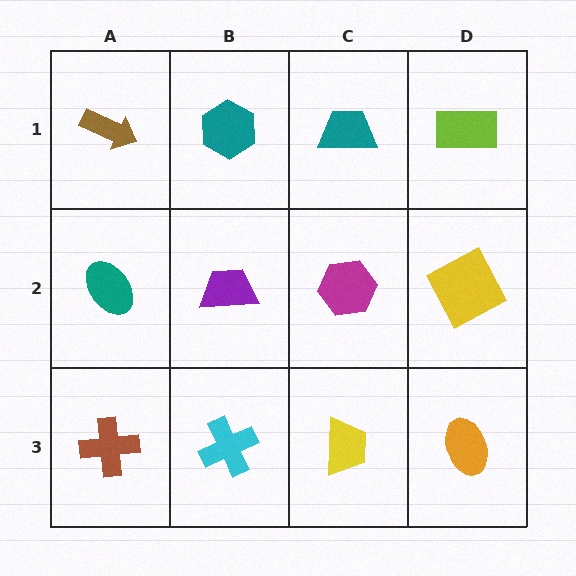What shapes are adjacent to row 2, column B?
A teal hexagon (row 1, column B), a cyan cross (row 3, column B), a teal ellipse (row 2, column A), a magenta hexagon (row 2, column C).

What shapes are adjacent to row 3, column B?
A purple trapezoid (row 2, column B), a brown cross (row 3, column A), a yellow trapezoid (row 3, column C).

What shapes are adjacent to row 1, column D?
A yellow square (row 2, column D), a teal trapezoid (row 1, column C).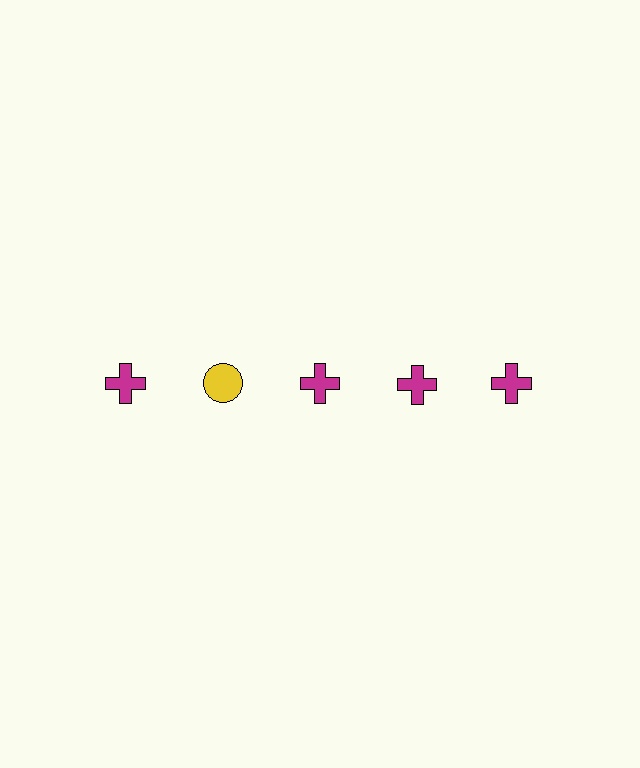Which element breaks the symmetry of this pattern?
The yellow circle in the top row, second from left column breaks the symmetry. All other shapes are magenta crosses.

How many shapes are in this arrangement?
There are 5 shapes arranged in a grid pattern.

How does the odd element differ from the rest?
It differs in both color (yellow instead of magenta) and shape (circle instead of cross).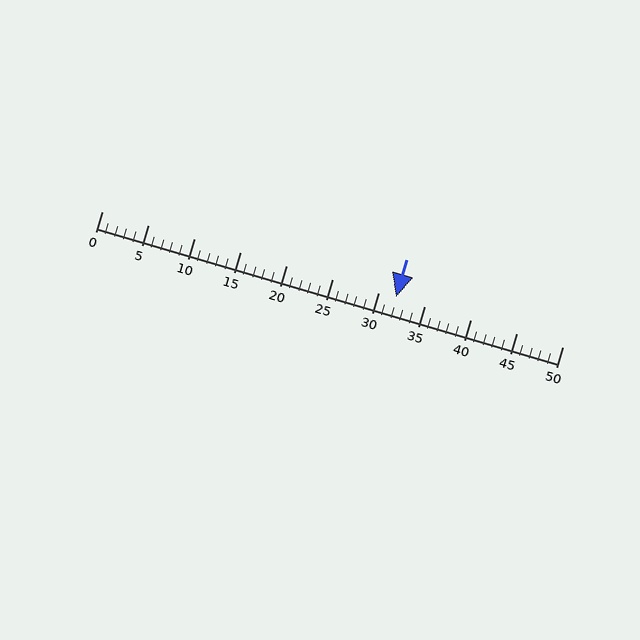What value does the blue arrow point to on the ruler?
The blue arrow points to approximately 32.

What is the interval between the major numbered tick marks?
The major tick marks are spaced 5 units apart.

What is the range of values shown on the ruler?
The ruler shows values from 0 to 50.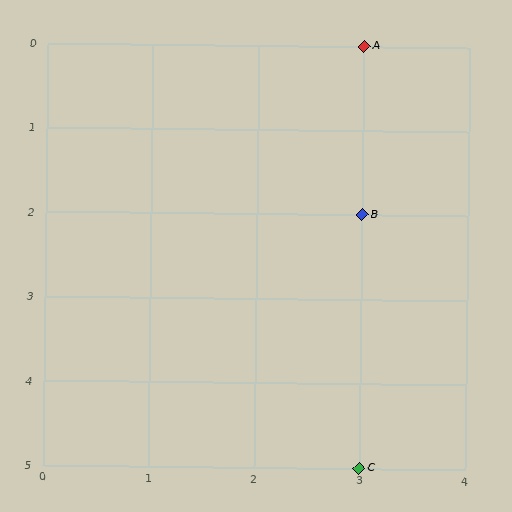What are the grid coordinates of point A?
Point A is at grid coordinates (3, 0).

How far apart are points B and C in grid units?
Points B and C are 3 rows apart.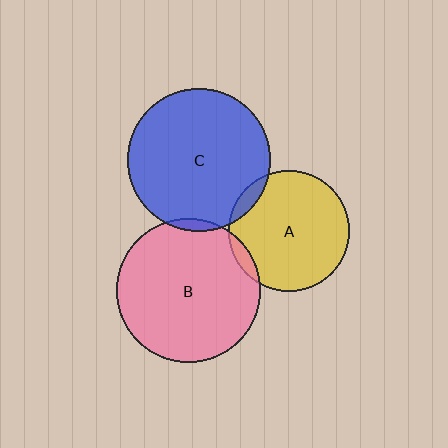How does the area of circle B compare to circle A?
Approximately 1.4 times.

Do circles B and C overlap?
Yes.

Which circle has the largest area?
Circle B (pink).